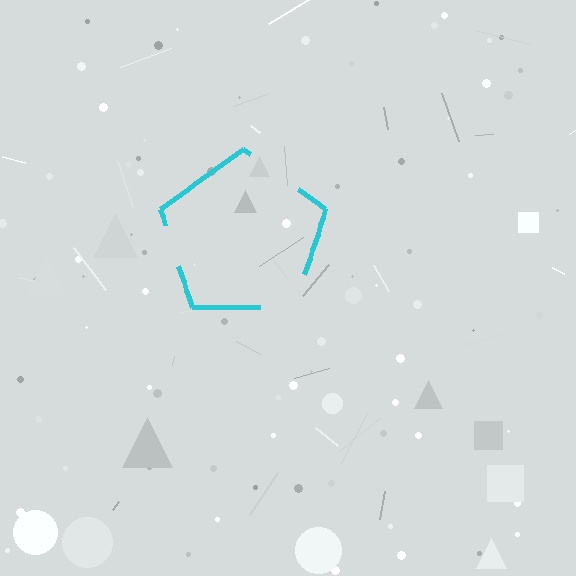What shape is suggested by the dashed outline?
The dashed outline suggests a pentagon.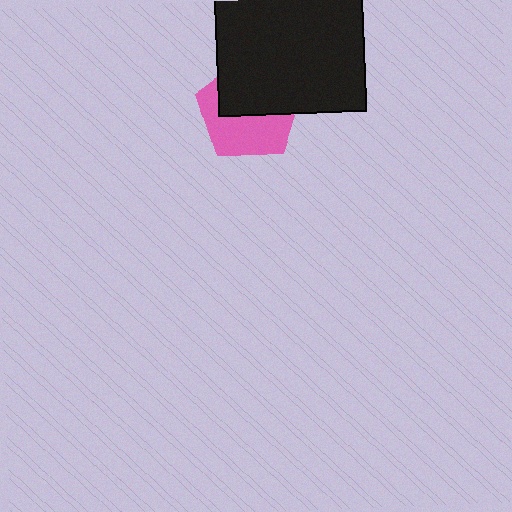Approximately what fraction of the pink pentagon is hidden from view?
Roughly 50% of the pink pentagon is hidden behind the black square.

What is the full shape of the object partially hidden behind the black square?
The partially hidden object is a pink pentagon.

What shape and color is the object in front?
The object in front is a black square.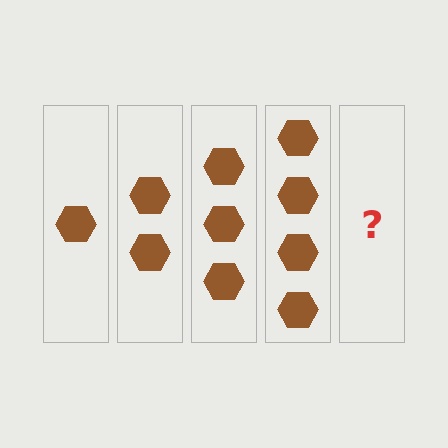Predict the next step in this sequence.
The next step is 5 hexagons.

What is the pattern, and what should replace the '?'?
The pattern is that each step adds one more hexagon. The '?' should be 5 hexagons.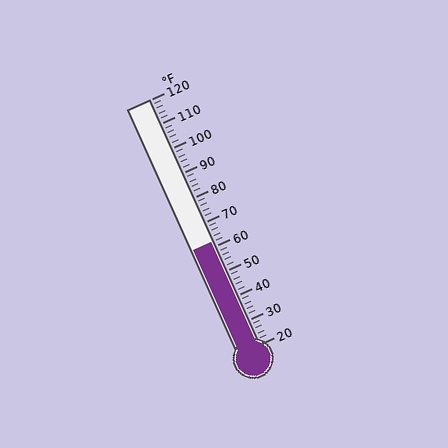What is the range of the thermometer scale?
The thermometer scale ranges from 20°F to 120°F.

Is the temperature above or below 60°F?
The temperature is above 60°F.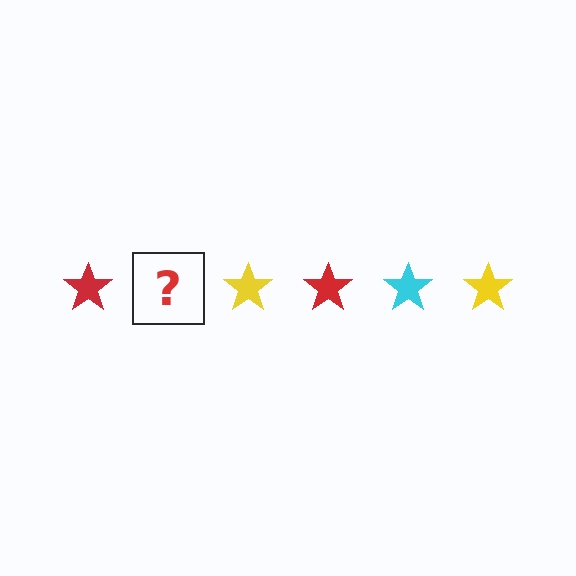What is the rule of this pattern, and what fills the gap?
The rule is that the pattern cycles through red, cyan, yellow stars. The gap should be filled with a cyan star.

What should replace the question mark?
The question mark should be replaced with a cyan star.